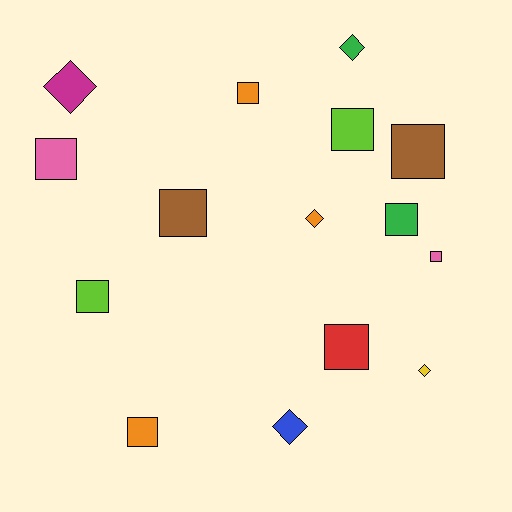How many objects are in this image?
There are 15 objects.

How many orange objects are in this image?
There are 3 orange objects.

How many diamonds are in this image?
There are 5 diamonds.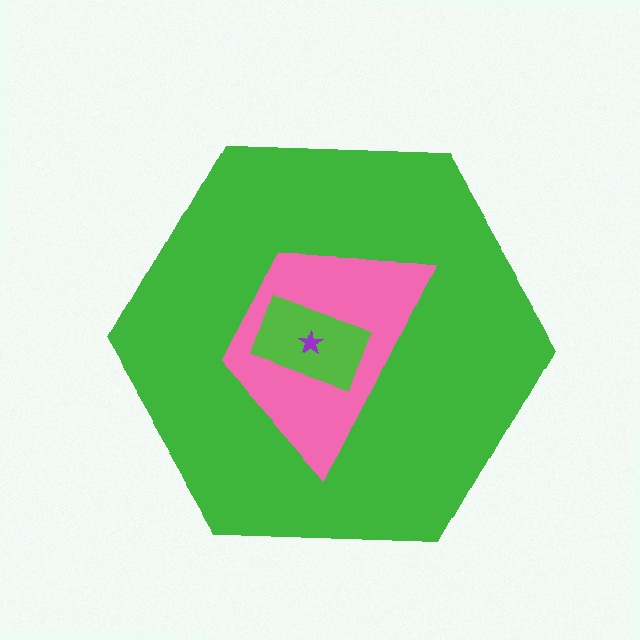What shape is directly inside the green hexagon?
The pink trapezoid.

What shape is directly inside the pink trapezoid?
The lime rectangle.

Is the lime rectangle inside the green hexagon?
Yes.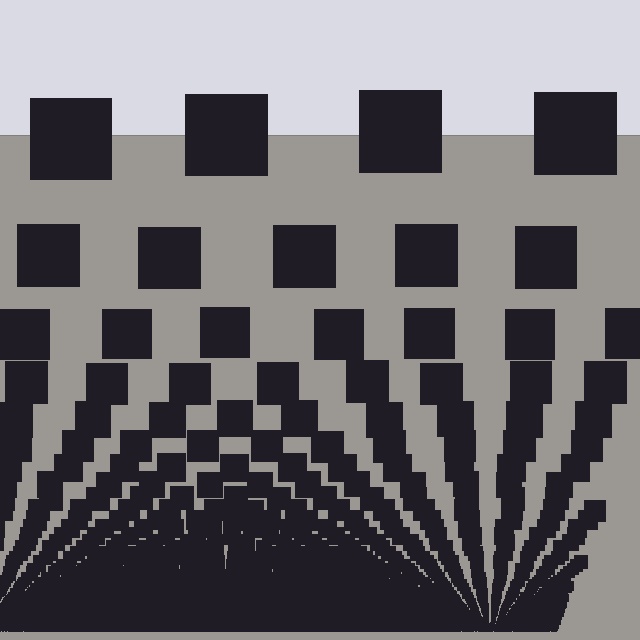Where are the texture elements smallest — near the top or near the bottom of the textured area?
Near the bottom.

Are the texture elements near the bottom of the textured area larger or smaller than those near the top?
Smaller. The gradient is inverted — elements near the bottom are smaller and denser.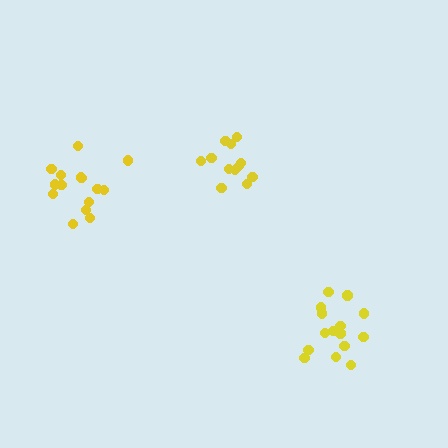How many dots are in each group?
Group 1: 15 dots, Group 2: 15 dots, Group 3: 12 dots (42 total).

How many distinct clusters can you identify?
There are 3 distinct clusters.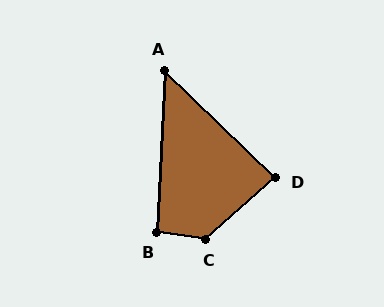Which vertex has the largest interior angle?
C, at approximately 131 degrees.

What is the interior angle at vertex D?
Approximately 85 degrees (approximately right).